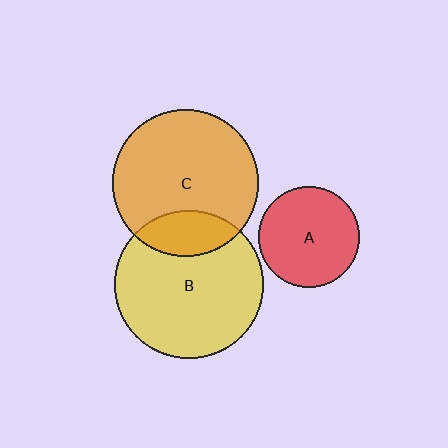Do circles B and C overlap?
Yes.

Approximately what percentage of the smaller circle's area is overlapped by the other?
Approximately 20%.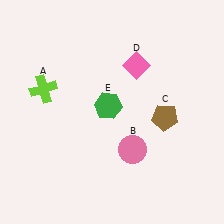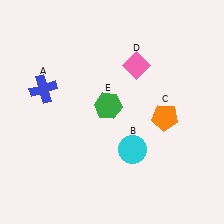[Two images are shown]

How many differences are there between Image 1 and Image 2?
There are 3 differences between the two images.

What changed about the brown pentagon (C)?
In Image 1, C is brown. In Image 2, it changed to orange.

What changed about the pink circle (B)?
In Image 1, B is pink. In Image 2, it changed to cyan.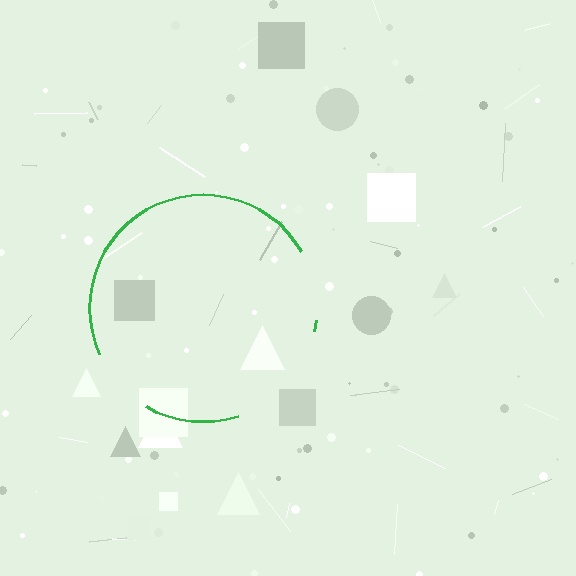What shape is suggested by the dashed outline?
The dashed outline suggests a circle.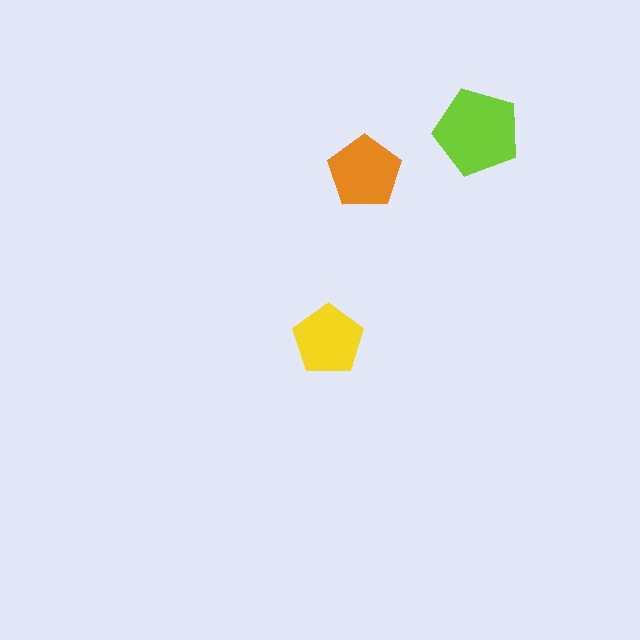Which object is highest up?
The lime pentagon is topmost.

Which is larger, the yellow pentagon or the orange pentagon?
The orange one.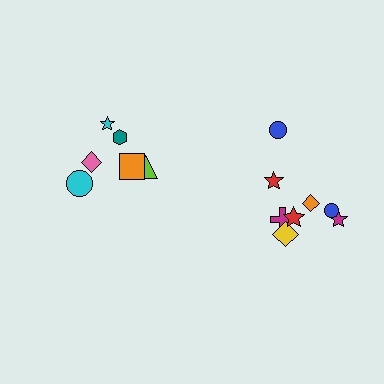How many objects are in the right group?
There are 8 objects.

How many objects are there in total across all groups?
There are 14 objects.